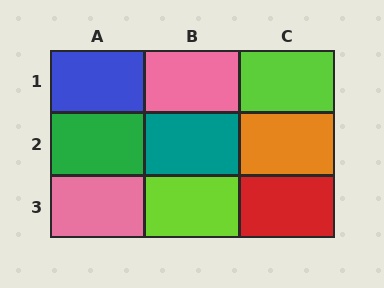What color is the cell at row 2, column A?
Green.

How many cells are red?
1 cell is red.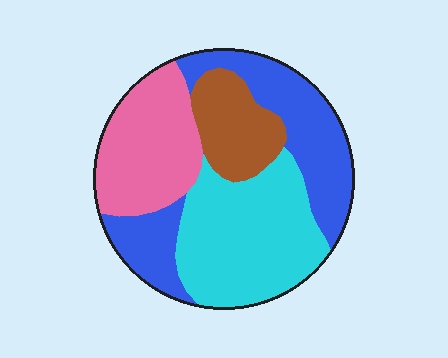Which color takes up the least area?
Brown, at roughly 15%.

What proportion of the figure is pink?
Pink covers about 25% of the figure.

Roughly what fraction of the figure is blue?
Blue takes up between a sixth and a third of the figure.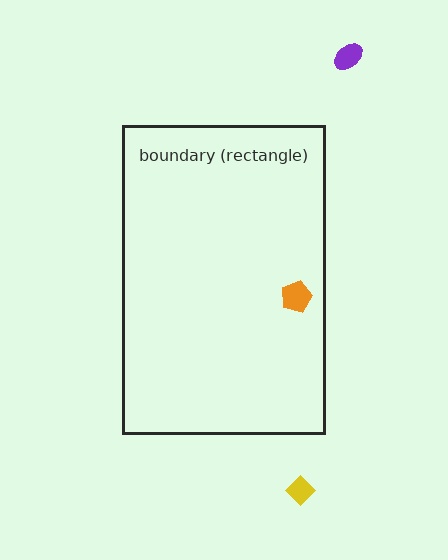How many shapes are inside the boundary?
1 inside, 2 outside.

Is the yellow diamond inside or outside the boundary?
Outside.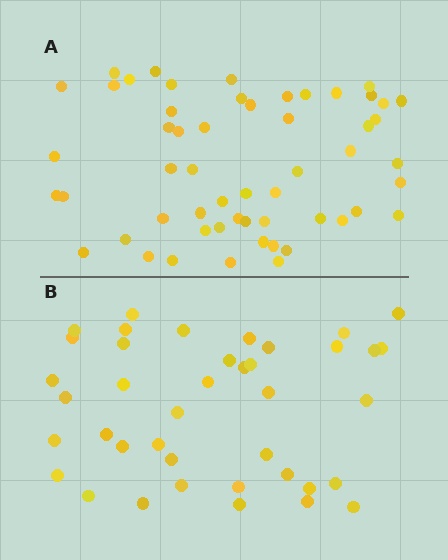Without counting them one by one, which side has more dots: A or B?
Region A (the top region) has more dots.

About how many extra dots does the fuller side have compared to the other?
Region A has approximately 15 more dots than region B.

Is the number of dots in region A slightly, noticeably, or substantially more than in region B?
Region A has noticeably more, but not dramatically so. The ratio is roughly 1.4 to 1.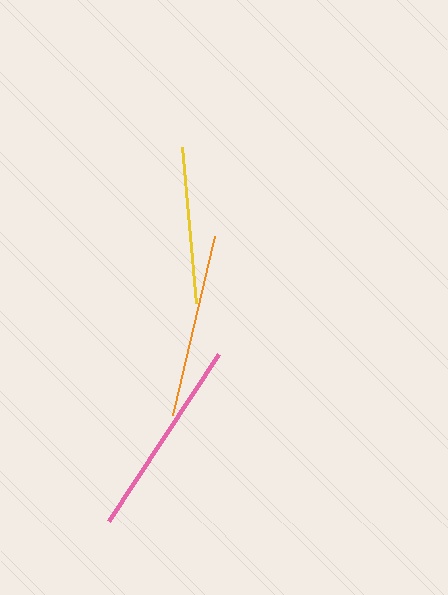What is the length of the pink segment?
The pink segment is approximately 200 pixels long.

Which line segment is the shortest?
The yellow line is the shortest at approximately 156 pixels.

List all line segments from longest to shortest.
From longest to shortest: pink, orange, yellow.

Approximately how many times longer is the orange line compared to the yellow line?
The orange line is approximately 1.2 times the length of the yellow line.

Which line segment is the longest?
The pink line is the longest at approximately 200 pixels.